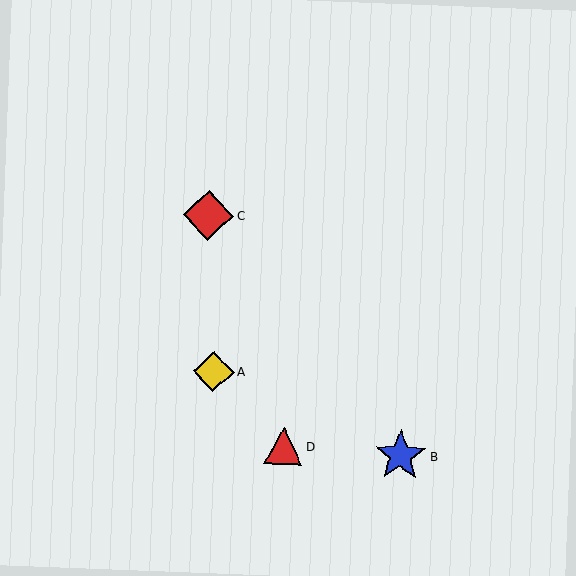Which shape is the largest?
The blue star (labeled B) is the largest.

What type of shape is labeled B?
Shape B is a blue star.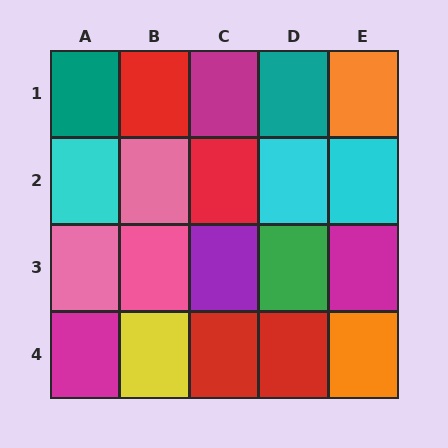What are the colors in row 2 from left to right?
Cyan, pink, red, cyan, cyan.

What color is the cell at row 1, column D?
Teal.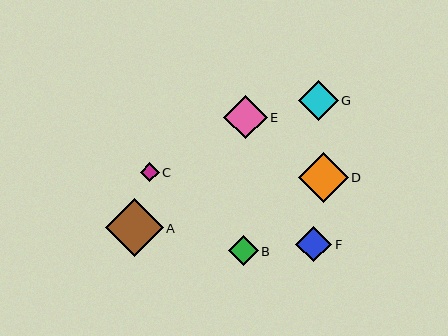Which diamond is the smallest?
Diamond C is the smallest with a size of approximately 19 pixels.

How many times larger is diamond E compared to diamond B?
Diamond E is approximately 1.5 times the size of diamond B.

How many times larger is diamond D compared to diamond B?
Diamond D is approximately 1.6 times the size of diamond B.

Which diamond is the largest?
Diamond A is the largest with a size of approximately 58 pixels.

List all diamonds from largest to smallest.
From largest to smallest: A, D, E, G, F, B, C.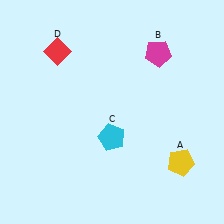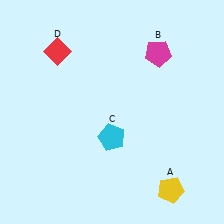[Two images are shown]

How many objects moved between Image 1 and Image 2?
1 object moved between the two images.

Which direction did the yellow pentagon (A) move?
The yellow pentagon (A) moved down.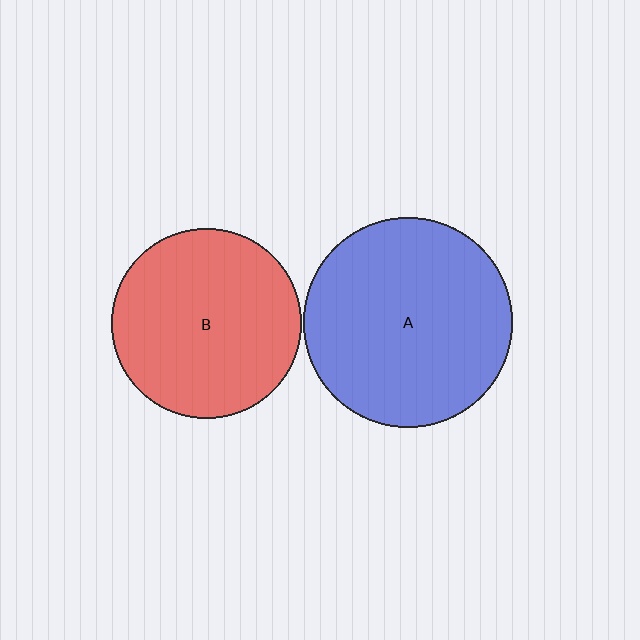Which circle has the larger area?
Circle A (blue).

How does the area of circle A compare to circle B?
Approximately 1.2 times.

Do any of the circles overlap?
No, none of the circles overlap.